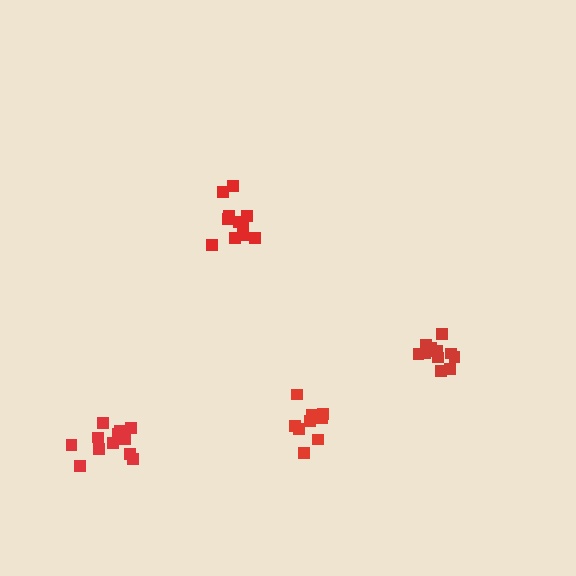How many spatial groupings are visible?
There are 4 spatial groupings.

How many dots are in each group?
Group 1: 9 dots, Group 2: 12 dots, Group 3: 12 dots, Group 4: 11 dots (44 total).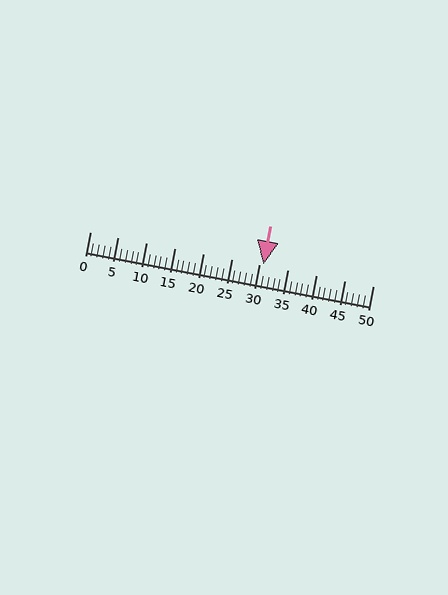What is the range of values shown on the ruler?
The ruler shows values from 0 to 50.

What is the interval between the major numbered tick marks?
The major tick marks are spaced 5 units apart.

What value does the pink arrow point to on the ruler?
The pink arrow points to approximately 31.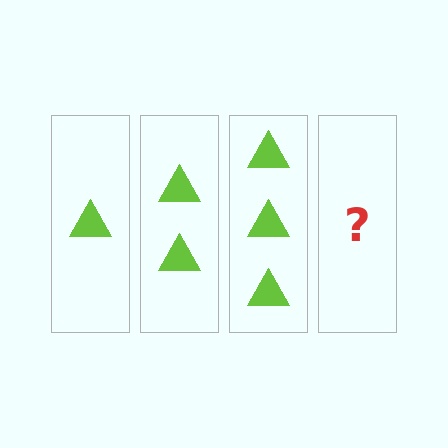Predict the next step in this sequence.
The next step is 4 triangles.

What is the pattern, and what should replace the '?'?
The pattern is that each step adds one more triangle. The '?' should be 4 triangles.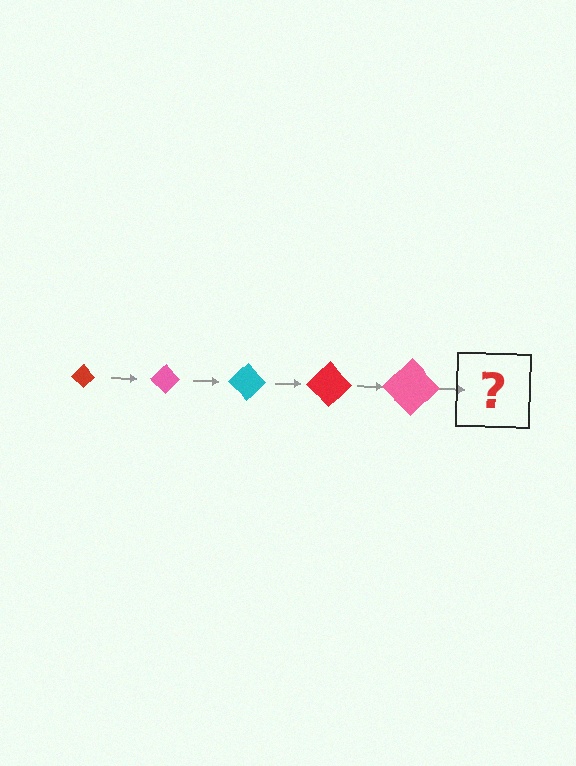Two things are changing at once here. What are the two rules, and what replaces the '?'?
The two rules are that the diamond grows larger each step and the color cycles through red, pink, and cyan. The '?' should be a cyan diamond, larger than the previous one.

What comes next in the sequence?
The next element should be a cyan diamond, larger than the previous one.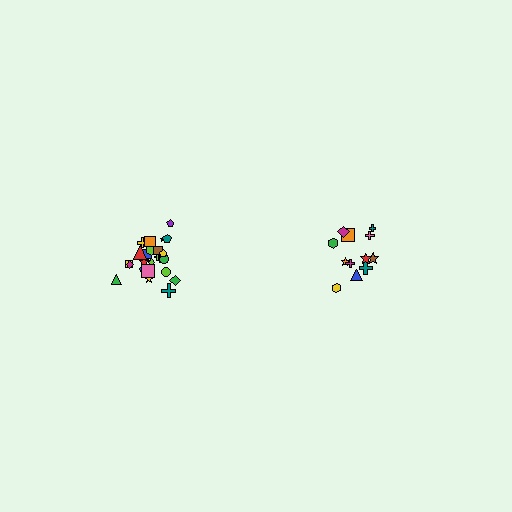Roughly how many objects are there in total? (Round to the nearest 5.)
Roughly 35 objects in total.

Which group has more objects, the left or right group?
The left group.